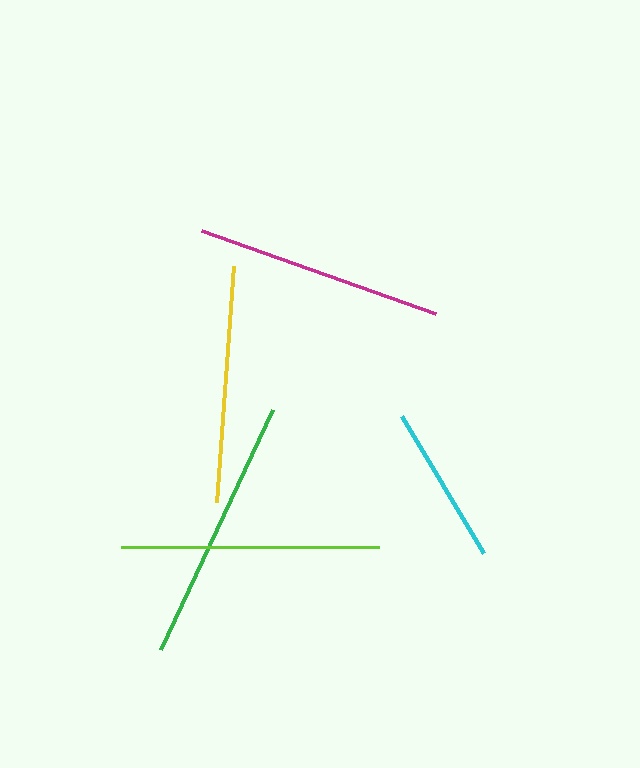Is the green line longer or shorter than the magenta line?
The green line is longer than the magenta line.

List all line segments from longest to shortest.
From longest to shortest: green, lime, magenta, yellow, cyan.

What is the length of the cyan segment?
The cyan segment is approximately 160 pixels long.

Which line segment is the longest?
The green line is the longest at approximately 264 pixels.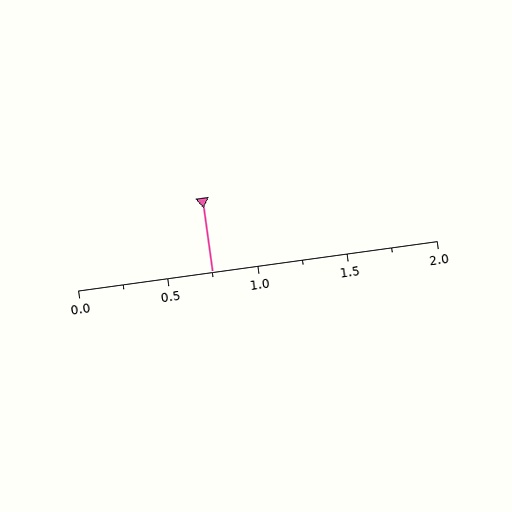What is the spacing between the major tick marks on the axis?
The major ticks are spaced 0.5 apart.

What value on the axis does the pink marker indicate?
The marker indicates approximately 0.75.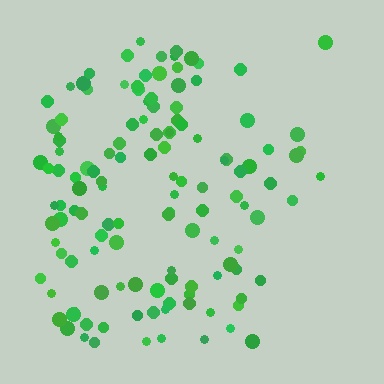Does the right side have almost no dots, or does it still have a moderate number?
Still a moderate number, just noticeably fewer than the left.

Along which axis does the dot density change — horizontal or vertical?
Horizontal.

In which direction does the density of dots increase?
From right to left, with the left side densest.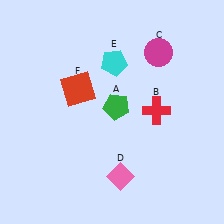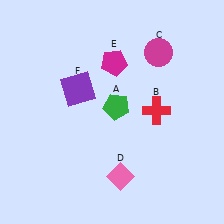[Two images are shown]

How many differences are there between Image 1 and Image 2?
There are 2 differences between the two images.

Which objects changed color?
E changed from cyan to magenta. F changed from red to purple.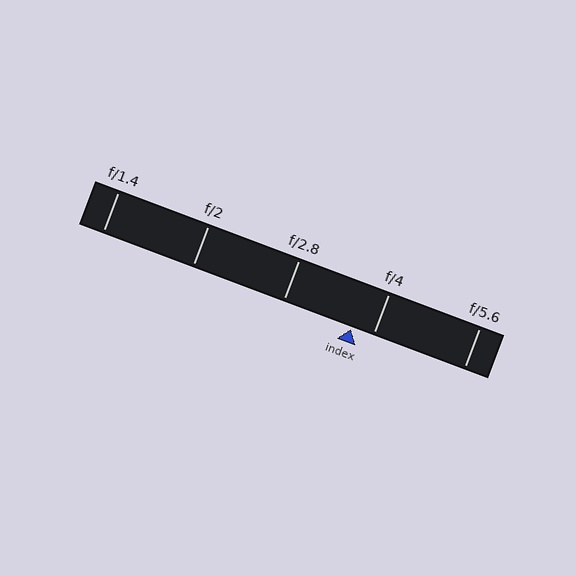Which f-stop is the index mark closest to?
The index mark is closest to f/4.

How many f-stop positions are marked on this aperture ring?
There are 5 f-stop positions marked.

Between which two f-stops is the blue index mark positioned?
The index mark is between f/2.8 and f/4.